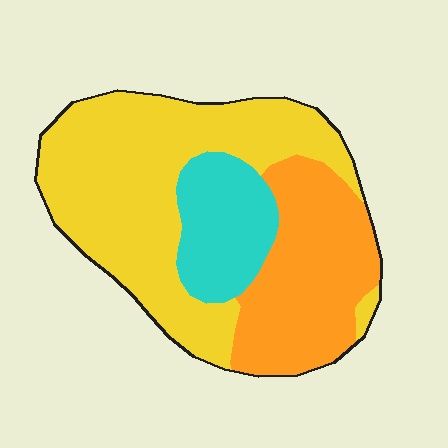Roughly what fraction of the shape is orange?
Orange covers around 30% of the shape.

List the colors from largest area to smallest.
From largest to smallest: yellow, orange, cyan.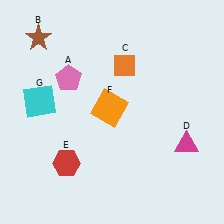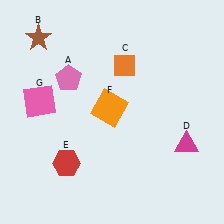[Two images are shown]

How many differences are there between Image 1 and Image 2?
There is 1 difference between the two images.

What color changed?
The square (G) changed from cyan in Image 1 to pink in Image 2.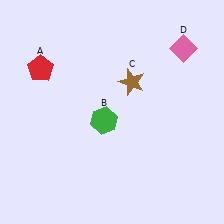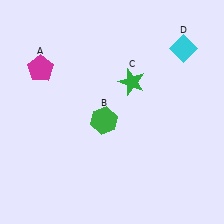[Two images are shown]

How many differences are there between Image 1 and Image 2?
There are 3 differences between the two images.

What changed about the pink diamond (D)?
In Image 1, D is pink. In Image 2, it changed to cyan.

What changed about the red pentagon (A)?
In Image 1, A is red. In Image 2, it changed to magenta.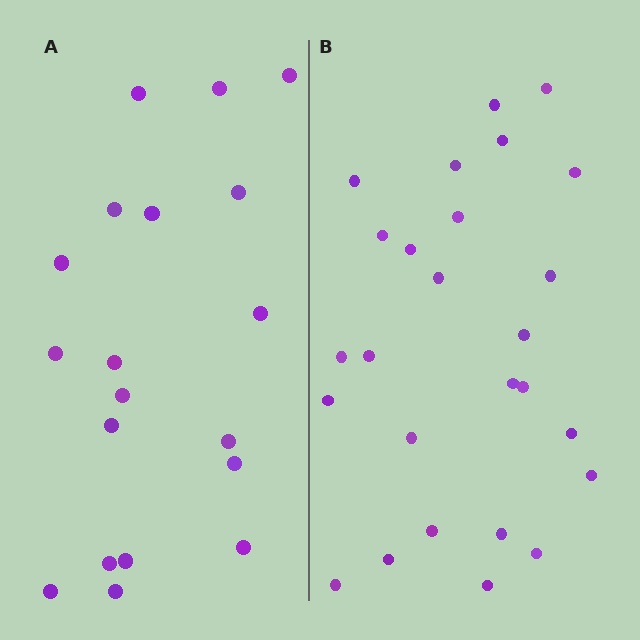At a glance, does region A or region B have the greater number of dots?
Region B (the right region) has more dots.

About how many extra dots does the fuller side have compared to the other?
Region B has roughly 8 or so more dots than region A.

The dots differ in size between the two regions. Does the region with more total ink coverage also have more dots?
No. Region A has more total ink coverage because its dots are larger, but region B actually contains more individual dots. Total area can be misleading — the number of items is what matters here.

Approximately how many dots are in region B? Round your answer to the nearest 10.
About 30 dots. (The exact count is 26, which rounds to 30.)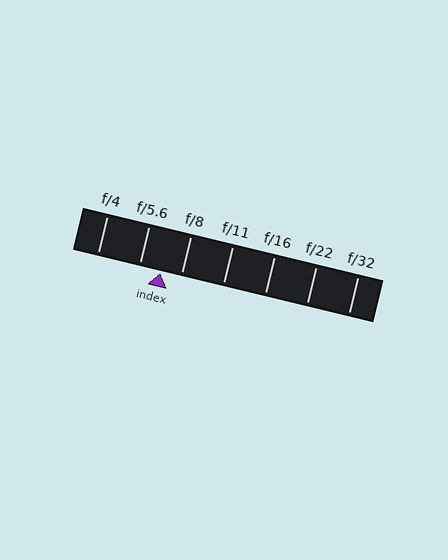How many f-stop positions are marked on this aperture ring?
There are 7 f-stop positions marked.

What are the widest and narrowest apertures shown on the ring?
The widest aperture shown is f/4 and the narrowest is f/32.